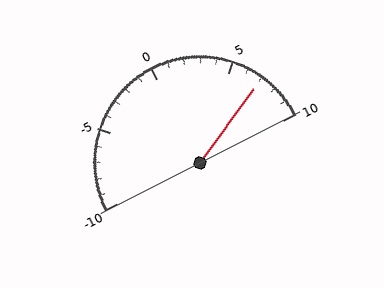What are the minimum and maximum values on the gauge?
The gauge ranges from -10 to 10.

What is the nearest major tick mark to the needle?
The nearest major tick mark is 5.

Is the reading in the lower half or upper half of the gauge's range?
The reading is in the upper half of the range (-10 to 10).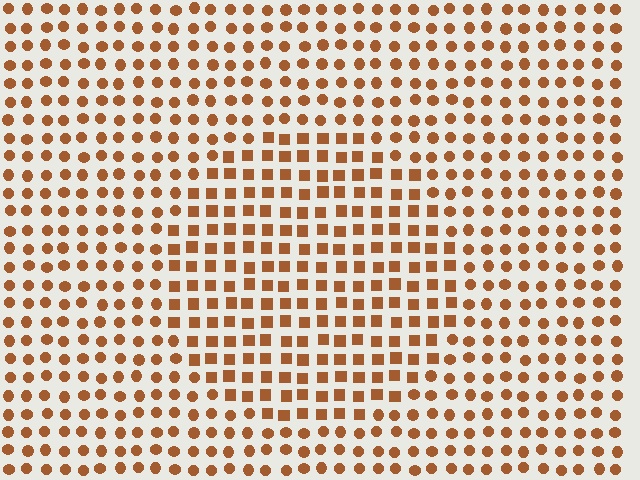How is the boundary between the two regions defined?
The boundary is defined by a change in element shape: squares inside vs. circles outside. All elements share the same color and spacing.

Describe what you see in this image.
The image is filled with small brown elements arranged in a uniform grid. A circle-shaped region contains squares, while the surrounding area contains circles. The boundary is defined purely by the change in element shape.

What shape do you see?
I see a circle.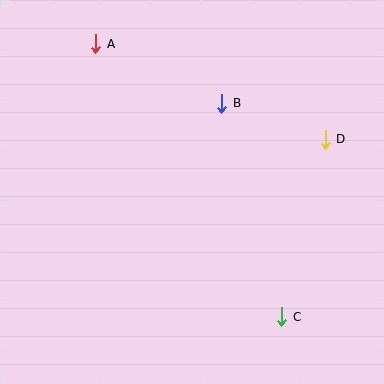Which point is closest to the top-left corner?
Point A is closest to the top-left corner.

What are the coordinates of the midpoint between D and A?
The midpoint between D and A is at (210, 92).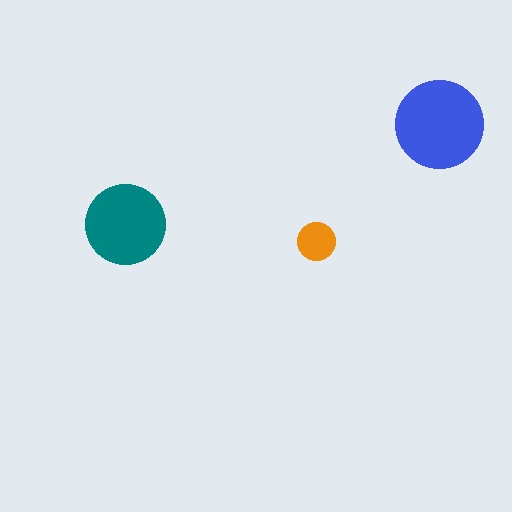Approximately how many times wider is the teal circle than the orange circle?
About 2 times wider.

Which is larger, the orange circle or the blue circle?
The blue one.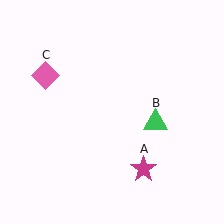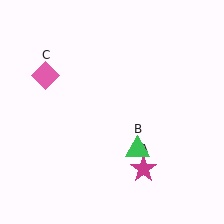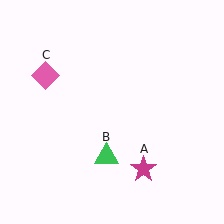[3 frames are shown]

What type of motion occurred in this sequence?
The green triangle (object B) rotated clockwise around the center of the scene.